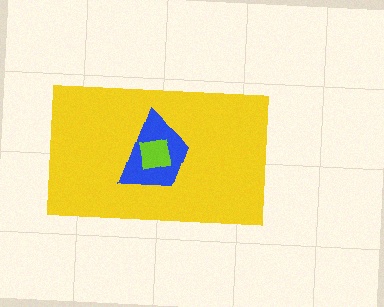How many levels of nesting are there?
3.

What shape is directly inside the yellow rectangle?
The blue trapezoid.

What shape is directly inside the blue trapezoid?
The lime square.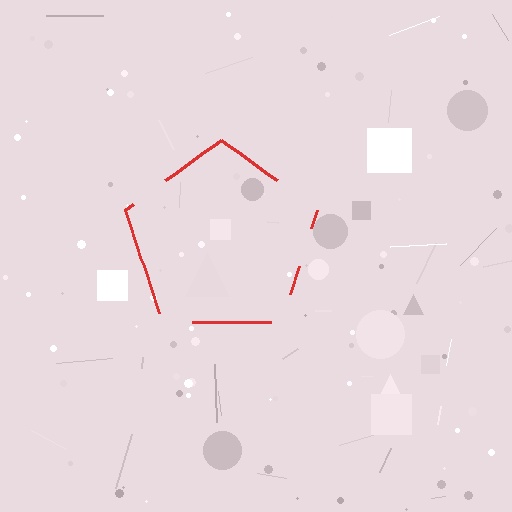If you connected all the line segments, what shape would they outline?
They would outline a pentagon.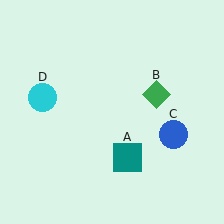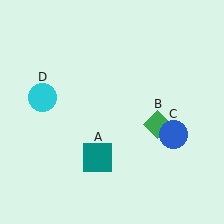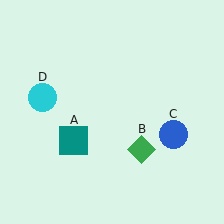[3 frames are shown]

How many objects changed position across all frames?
2 objects changed position: teal square (object A), green diamond (object B).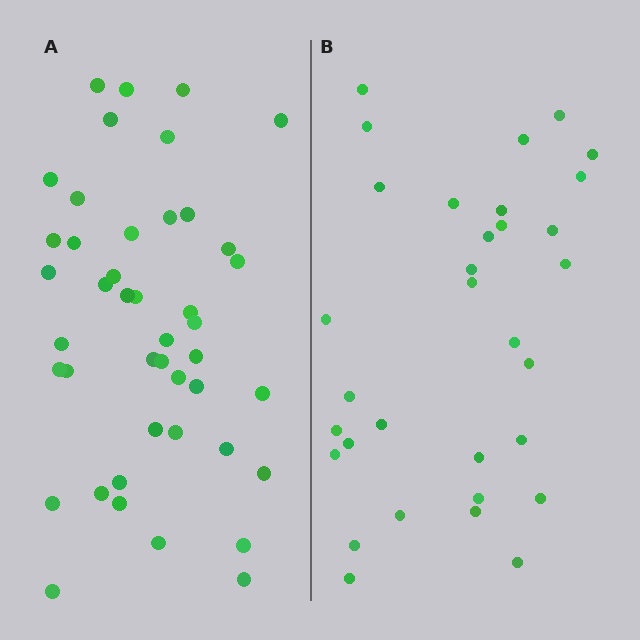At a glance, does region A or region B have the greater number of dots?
Region A (the left region) has more dots.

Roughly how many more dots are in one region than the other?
Region A has roughly 12 or so more dots than region B.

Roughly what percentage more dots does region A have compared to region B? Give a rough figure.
About 40% more.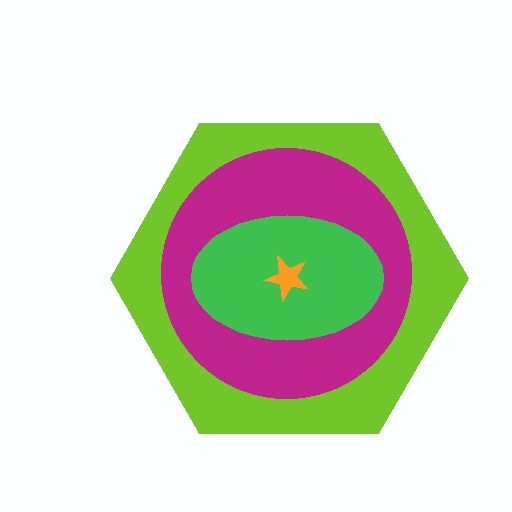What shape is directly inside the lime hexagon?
The magenta circle.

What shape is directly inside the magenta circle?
The green ellipse.